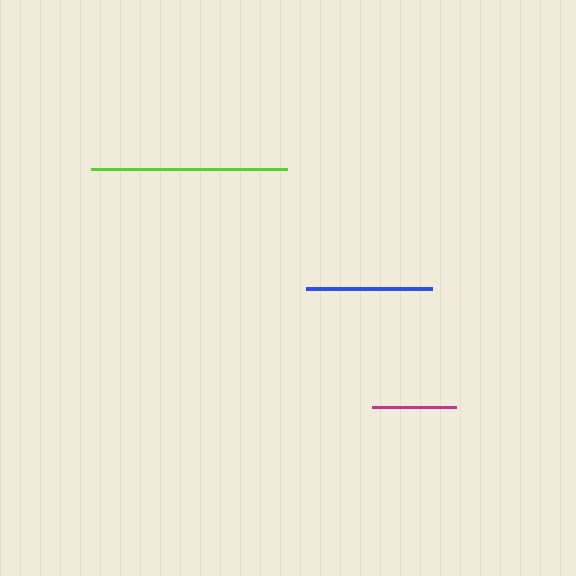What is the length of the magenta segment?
The magenta segment is approximately 84 pixels long.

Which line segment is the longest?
The lime line is the longest at approximately 196 pixels.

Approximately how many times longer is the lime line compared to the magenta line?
The lime line is approximately 2.3 times the length of the magenta line.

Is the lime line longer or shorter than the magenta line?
The lime line is longer than the magenta line.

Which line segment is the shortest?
The magenta line is the shortest at approximately 84 pixels.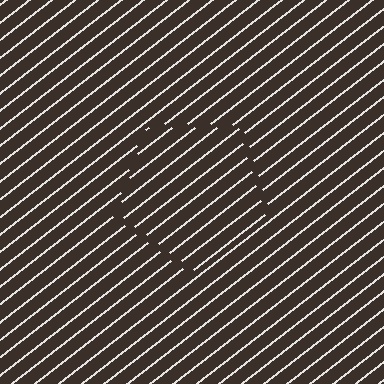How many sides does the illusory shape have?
5 sides — the line-ends trace a pentagon.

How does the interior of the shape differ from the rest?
The interior of the shape contains the same grating, shifted by half a period — the contour is defined by the phase discontinuity where line-ends from the inner and outer gratings abut.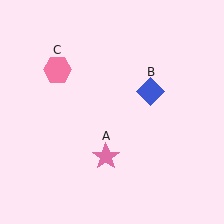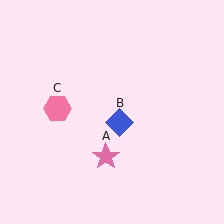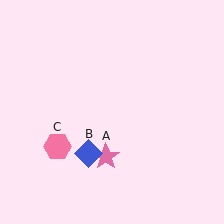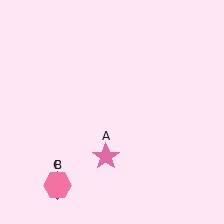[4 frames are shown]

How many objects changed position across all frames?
2 objects changed position: blue diamond (object B), pink hexagon (object C).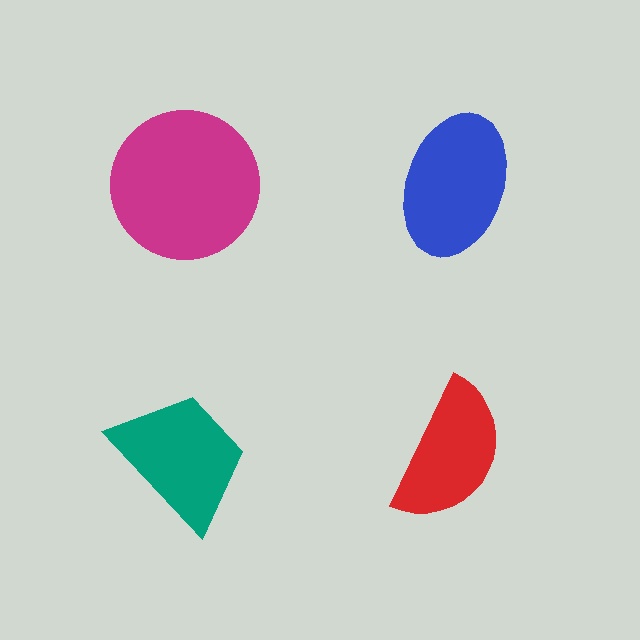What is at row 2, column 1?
A teal trapezoid.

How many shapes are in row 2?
2 shapes.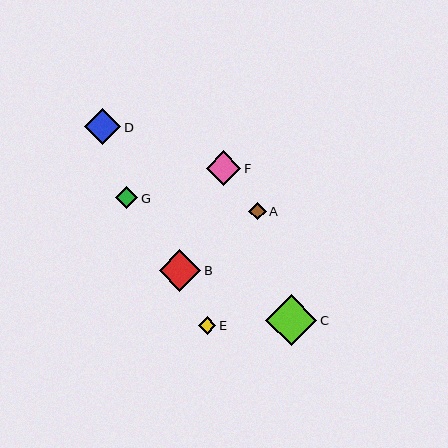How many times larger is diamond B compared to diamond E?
Diamond B is approximately 2.4 times the size of diamond E.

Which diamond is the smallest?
Diamond E is the smallest with a size of approximately 17 pixels.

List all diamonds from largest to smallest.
From largest to smallest: C, B, D, F, G, A, E.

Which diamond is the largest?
Diamond C is the largest with a size of approximately 51 pixels.